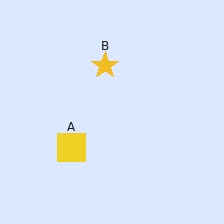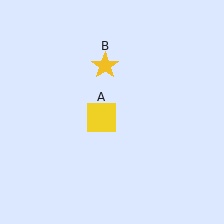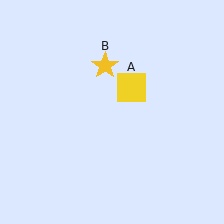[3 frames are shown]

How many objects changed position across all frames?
1 object changed position: yellow square (object A).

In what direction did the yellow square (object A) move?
The yellow square (object A) moved up and to the right.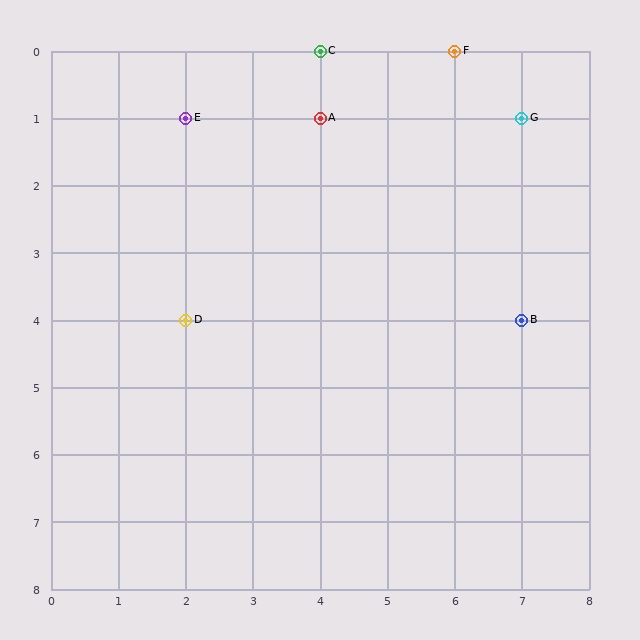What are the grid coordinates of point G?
Point G is at grid coordinates (7, 1).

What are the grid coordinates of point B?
Point B is at grid coordinates (7, 4).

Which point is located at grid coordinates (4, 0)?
Point C is at (4, 0).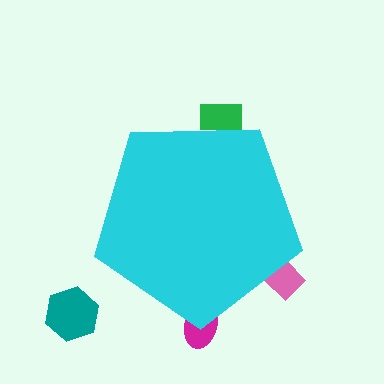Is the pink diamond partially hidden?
Yes, the pink diamond is partially hidden behind the cyan pentagon.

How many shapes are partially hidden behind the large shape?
3 shapes are partially hidden.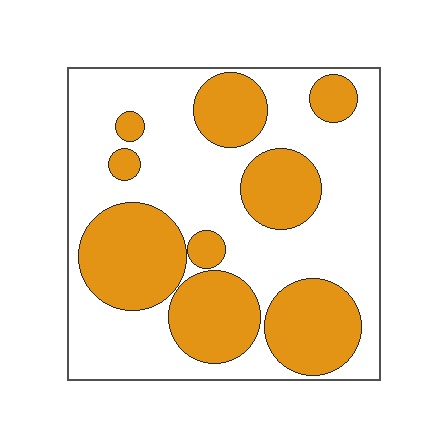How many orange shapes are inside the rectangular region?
9.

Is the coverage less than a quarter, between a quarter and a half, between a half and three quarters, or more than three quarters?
Between a quarter and a half.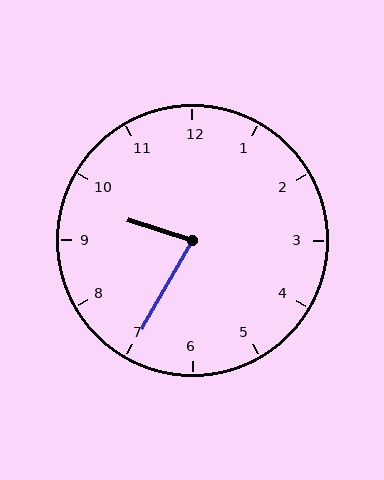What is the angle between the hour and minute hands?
Approximately 78 degrees.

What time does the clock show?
9:35.